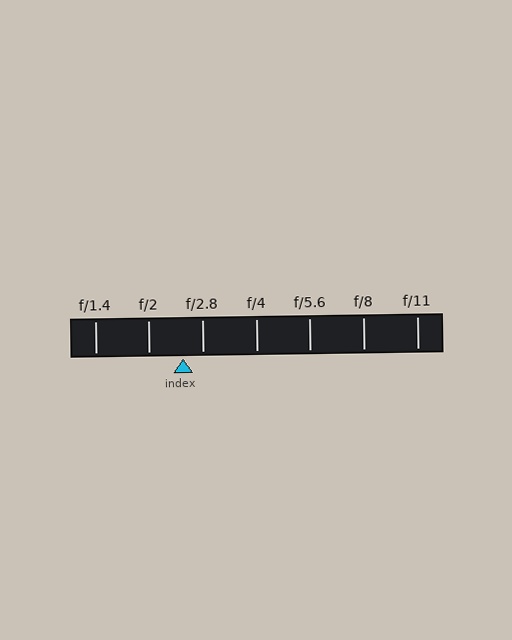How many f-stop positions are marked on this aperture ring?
There are 7 f-stop positions marked.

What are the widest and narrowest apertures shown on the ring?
The widest aperture shown is f/1.4 and the narrowest is f/11.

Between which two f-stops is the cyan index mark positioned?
The index mark is between f/2 and f/2.8.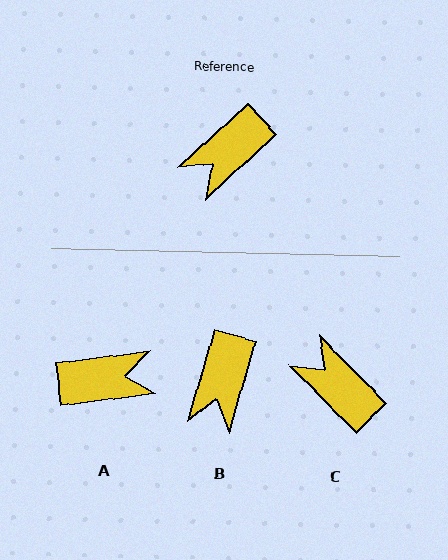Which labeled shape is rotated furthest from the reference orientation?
A, about 145 degrees away.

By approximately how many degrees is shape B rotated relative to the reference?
Approximately 32 degrees counter-clockwise.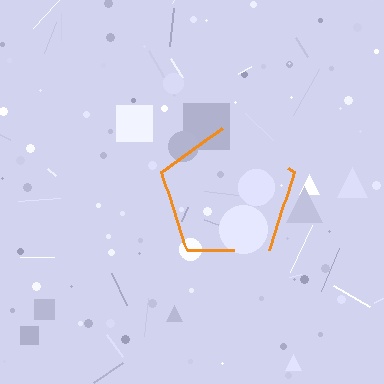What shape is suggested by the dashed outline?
The dashed outline suggests a pentagon.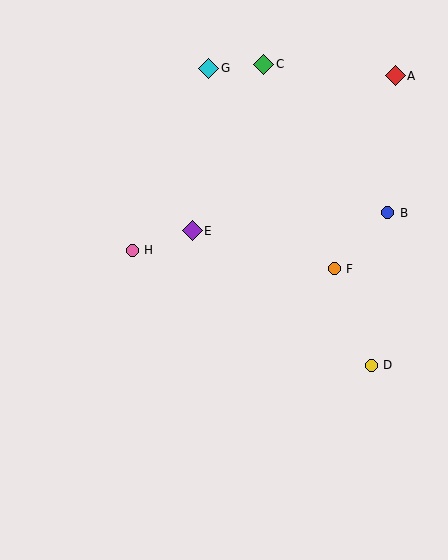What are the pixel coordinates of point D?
Point D is at (371, 365).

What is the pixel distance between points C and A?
The distance between C and A is 132 pixels.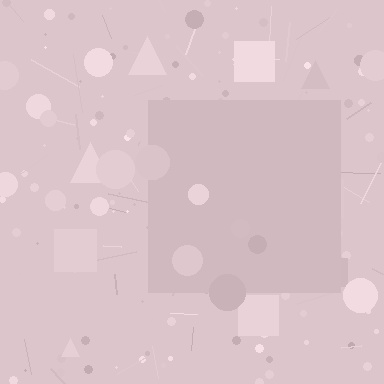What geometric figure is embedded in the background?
A square is embedded in the background.